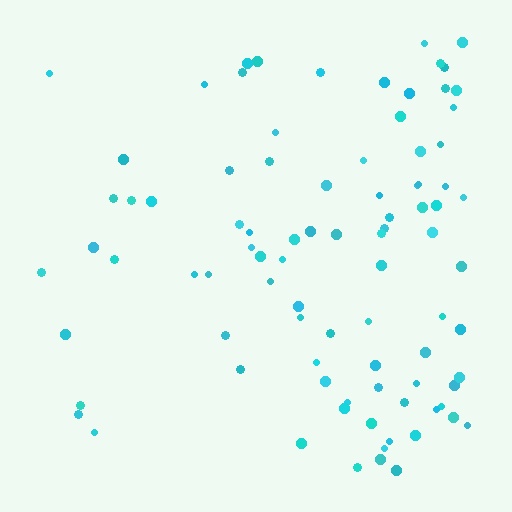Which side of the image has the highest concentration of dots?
The right.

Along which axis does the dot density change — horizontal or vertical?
Horizontal.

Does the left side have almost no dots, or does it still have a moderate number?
Still a moderate number, just noticeably fewer than the right.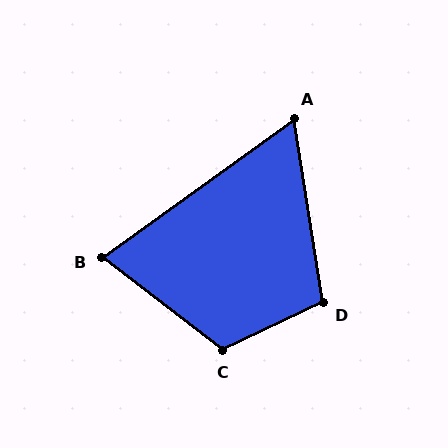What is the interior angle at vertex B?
Approximately 73 degrees (acute).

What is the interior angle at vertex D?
Approximately 107 degrees (obtuse).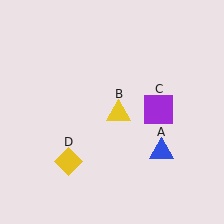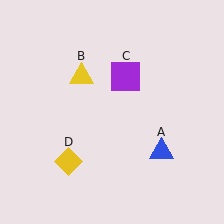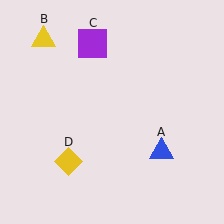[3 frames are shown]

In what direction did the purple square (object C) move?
The purple square (object C) moved up and to the left.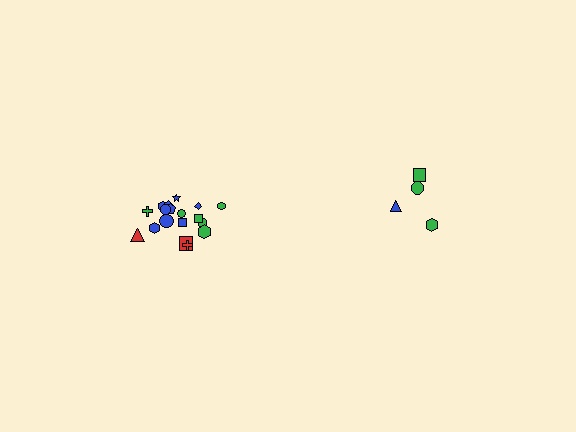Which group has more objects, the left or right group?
The left group.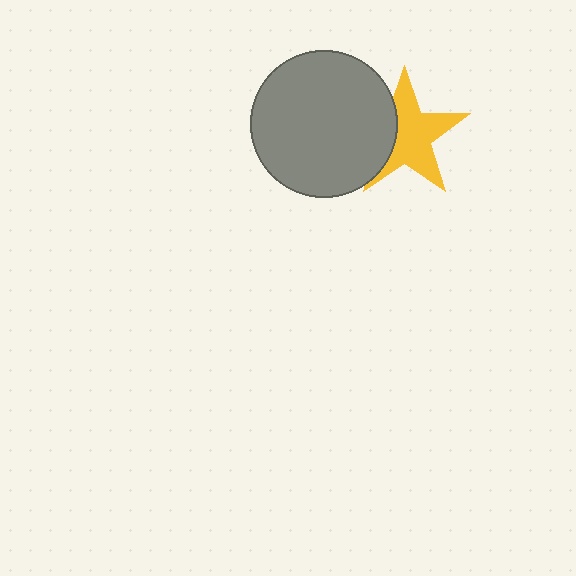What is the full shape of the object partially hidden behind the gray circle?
The partially hidden object is a yellow star.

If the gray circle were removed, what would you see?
You would see the complete yellow star.